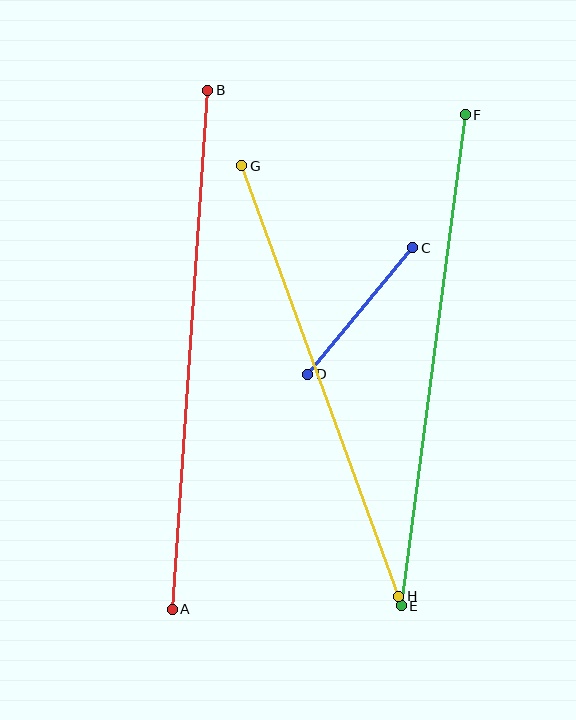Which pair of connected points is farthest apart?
Points A and B are farthest apart.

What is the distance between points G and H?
The distance is approximately 458 pixels.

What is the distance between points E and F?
The distance is approximately 495 pixels.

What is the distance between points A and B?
The distance is approximately 520 pixels.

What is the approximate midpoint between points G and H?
The midpoint is at approximately (320, 381) pixels.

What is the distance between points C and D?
The distance is approximately 164 pixels.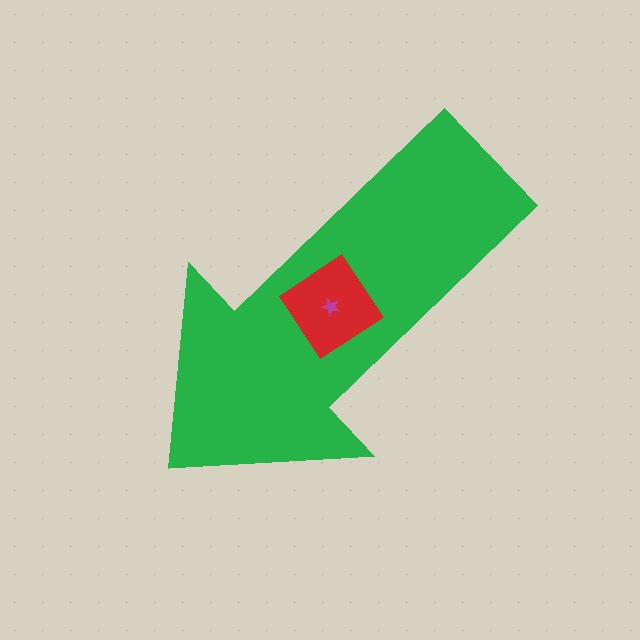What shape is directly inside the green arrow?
The red diamond.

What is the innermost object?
The magenta star.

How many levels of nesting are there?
3.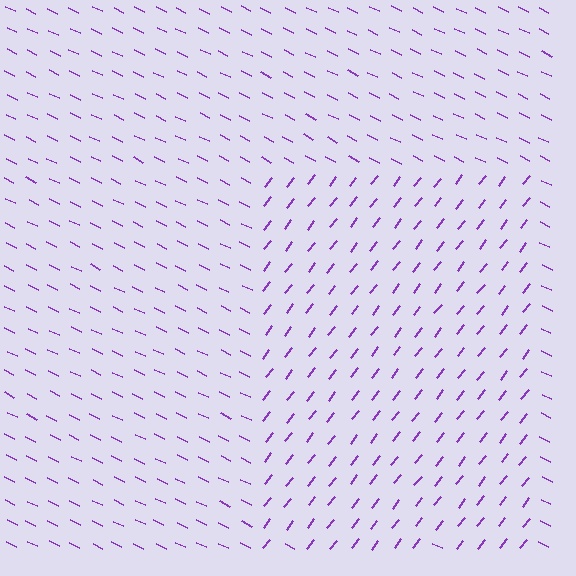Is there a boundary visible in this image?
Yes, there is a texture boundary formed by a change in line orientation.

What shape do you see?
I see a rectangle.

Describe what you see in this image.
The image is filled with small purple line segments. A rectangle region in the image has lines oriented differently from the surrounding lines, creating a visible texture boundary.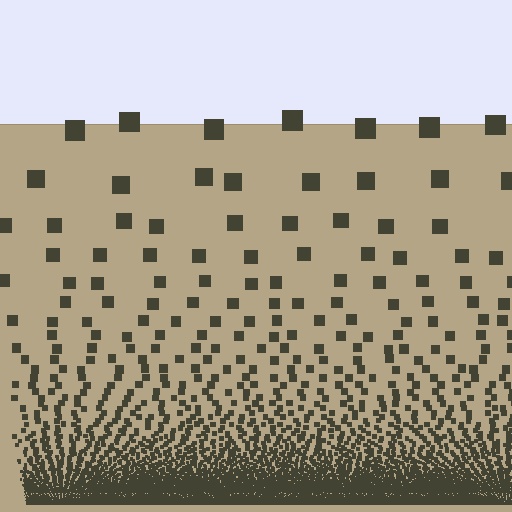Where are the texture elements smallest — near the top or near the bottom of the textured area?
Near the bottom.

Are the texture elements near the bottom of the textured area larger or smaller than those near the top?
Smaller. The gradient is inverted — elements near the bottom are smaller and denser.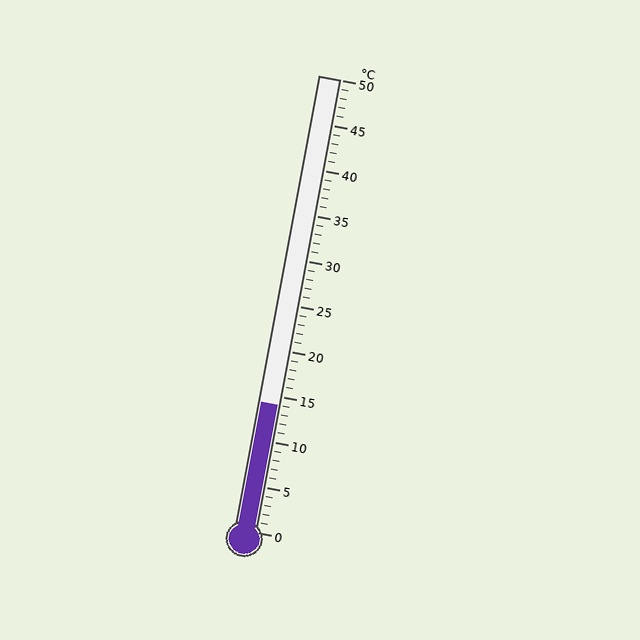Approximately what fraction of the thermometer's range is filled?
The thermometer is filled to approximately 30% of its range.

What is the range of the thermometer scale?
The thermometer scale ranges from 0°C to 50°C.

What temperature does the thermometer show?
The thermometer shows approximately 14°C.